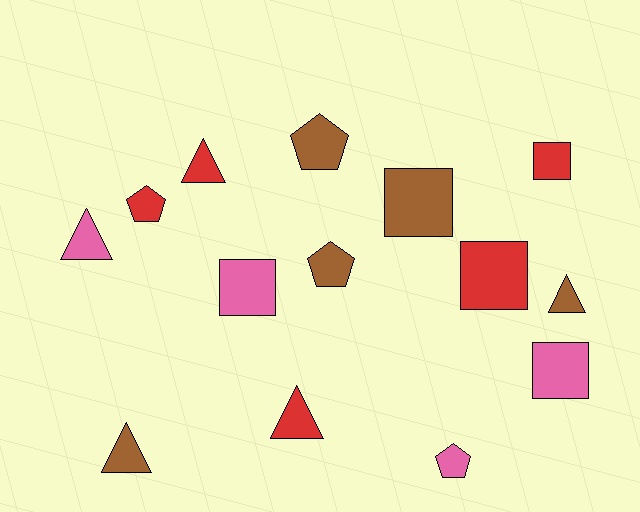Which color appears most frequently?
Red, with 5 objects.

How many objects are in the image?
There are 14 objects.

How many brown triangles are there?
There are 2 brown triangles.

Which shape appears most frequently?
Triangle, with 5 objects.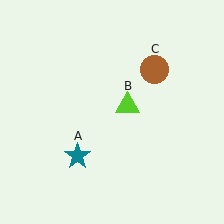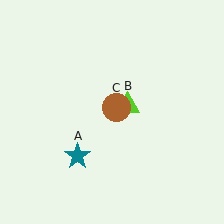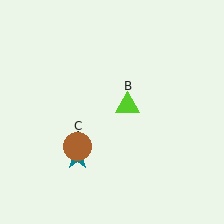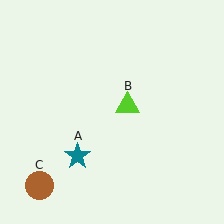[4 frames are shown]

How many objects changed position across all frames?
1 object changed position: brown circle (object C).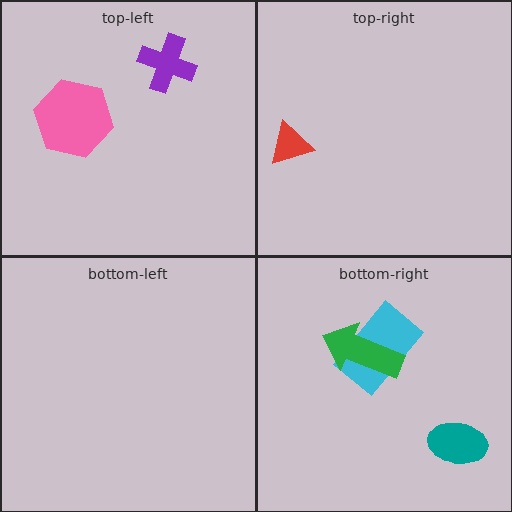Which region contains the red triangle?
The top-right region.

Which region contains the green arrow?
The bottom-right region.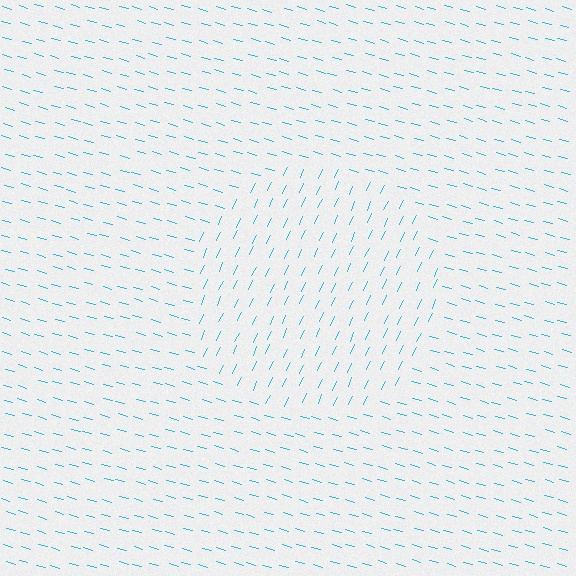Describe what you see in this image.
The image is filled with small cyan line segments. A circle region in the image has lines oriented differently from the surrounding lines, creating a visible texture boundary.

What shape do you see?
I see a circle.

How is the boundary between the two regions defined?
The boundary is defined purely by a change in line orientation (approximately 81 degrees difference). All lines are the same color and thickness.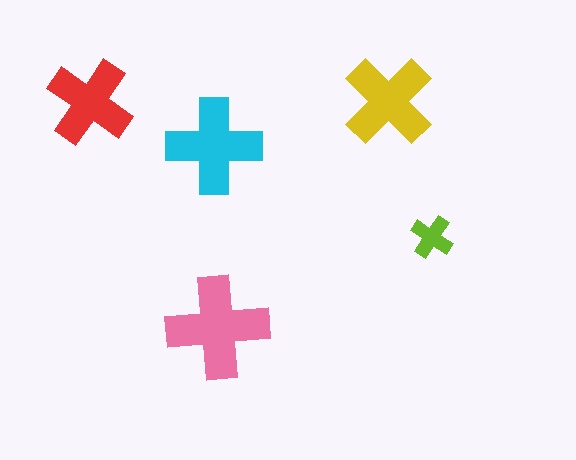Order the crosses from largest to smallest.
the pink one, the cyan one, the yellow one, the red one, the lime one.